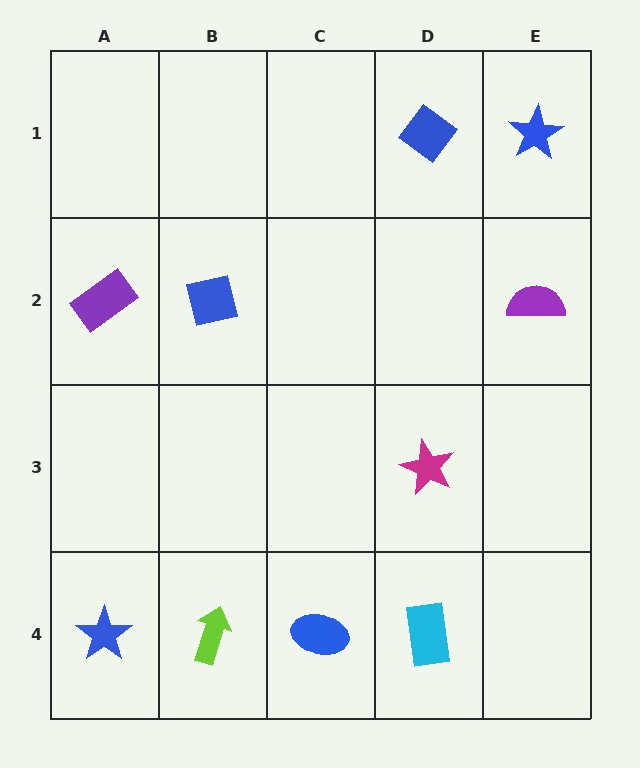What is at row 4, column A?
A blue star.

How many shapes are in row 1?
2 shapes.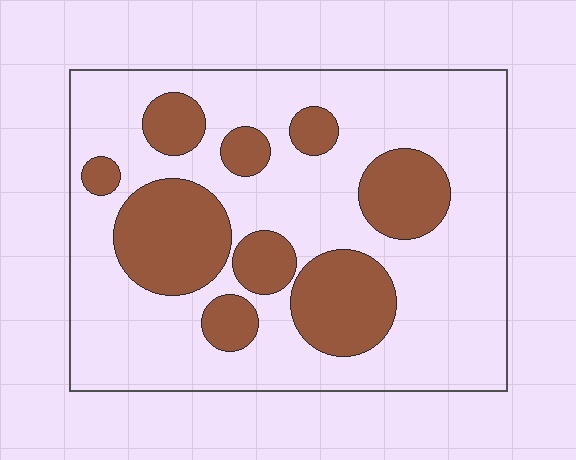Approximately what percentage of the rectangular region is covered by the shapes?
Approximately 30%.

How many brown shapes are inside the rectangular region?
9.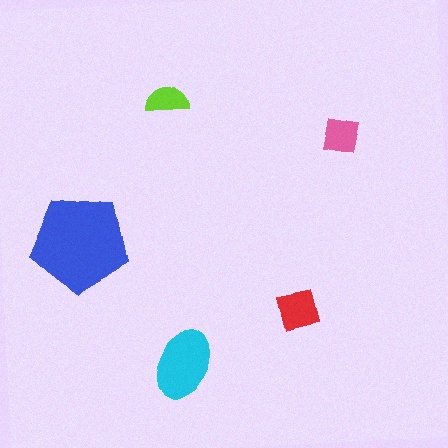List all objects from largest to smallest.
The blue pentagon, the cyan ellipse, the red square, the pink square, the lime semicircle.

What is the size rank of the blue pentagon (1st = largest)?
1st.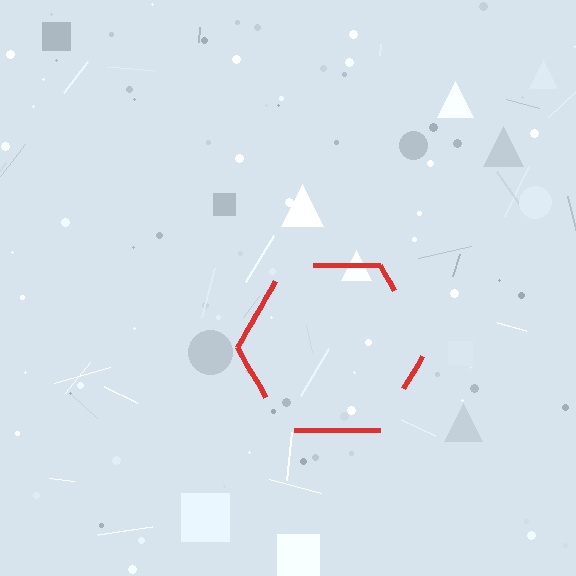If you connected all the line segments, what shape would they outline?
They would outline a hexagon.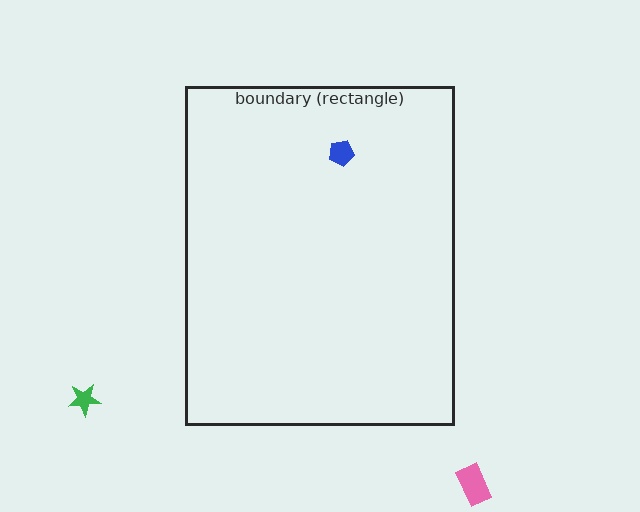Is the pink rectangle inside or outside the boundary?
Outside.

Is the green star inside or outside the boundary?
Outside.